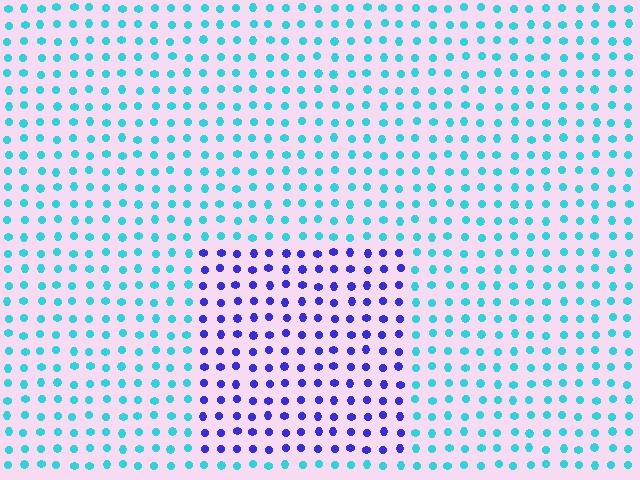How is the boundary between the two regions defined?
The boundary is defined purely by a slight shift in hue (about 61 degrees). Spacing, size, and orientation are identical on both sides.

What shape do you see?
I see a rectangle.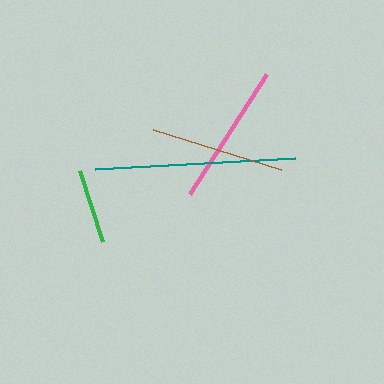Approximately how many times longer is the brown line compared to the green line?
The brown line is approximately 1.8 times the length of the green line.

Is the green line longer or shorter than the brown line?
The brown line is longer than the green line.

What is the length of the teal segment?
The teal segment is approximately 200 pixels long.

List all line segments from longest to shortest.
From longest to shortest: teal, pink, brown, green.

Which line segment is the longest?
The teal line is the longest at approximately 200 pixels.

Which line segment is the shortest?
The green line is the shortest at approximately 75 pixels.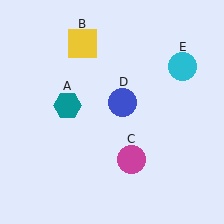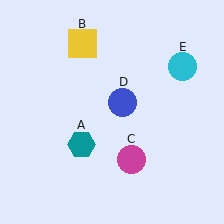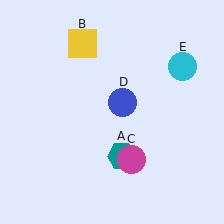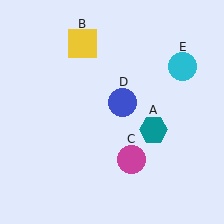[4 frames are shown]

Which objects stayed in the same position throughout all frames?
Yellow square (object B) and magenta circle (object C) and blue circle (object D) and cyan circle (object E) remained stationary.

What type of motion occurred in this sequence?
The teal hexagon (object A) rotated counterclockwise around the center of the scene.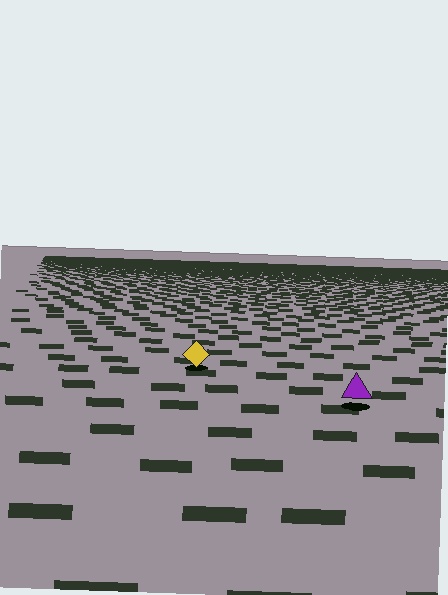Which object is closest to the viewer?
The purple triangle is closest. The texture marks near it are larger and more spread out.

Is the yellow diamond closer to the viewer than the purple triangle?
No. The purple triangle is closer — you can tell from the texture gradient: the ground texture is coarser near it.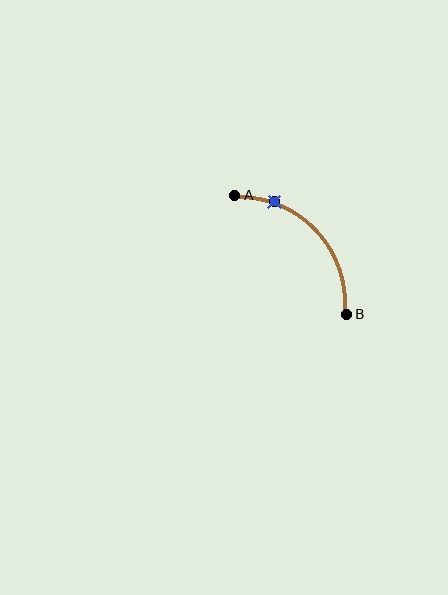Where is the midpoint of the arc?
The arc midpoint is the point on the curve farthest from the straight line joining A and B. It sits above and to the right of that line.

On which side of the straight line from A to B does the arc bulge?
The arc bulges above and to the right of the straight line connecting A and B.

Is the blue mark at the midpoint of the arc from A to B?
No. The blue mark lies on the arc but is closer to endpoint A. The arc midpoint would be at the point on the curve equidistant along the arc from both A and B.